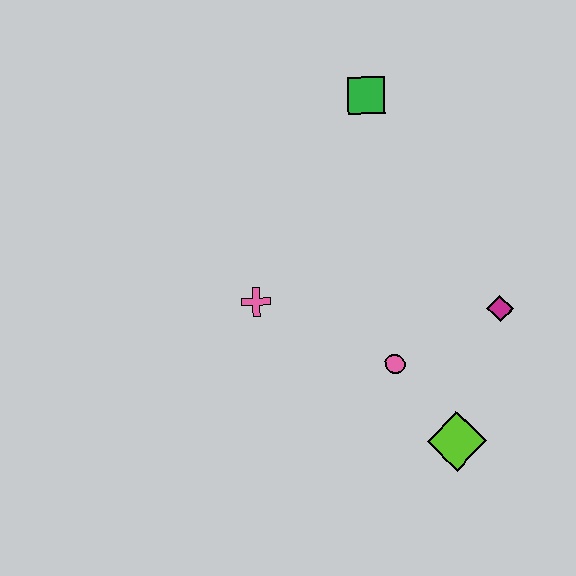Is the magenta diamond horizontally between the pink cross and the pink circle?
No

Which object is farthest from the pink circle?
The green square is farthest from the pink circle.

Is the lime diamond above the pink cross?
No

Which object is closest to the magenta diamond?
The pink circle is closest to the magenta diamond.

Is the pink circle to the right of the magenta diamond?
No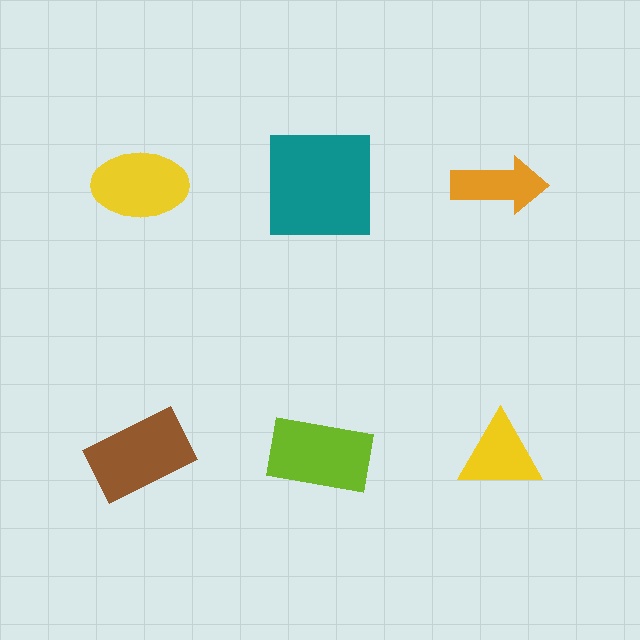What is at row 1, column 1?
A yellow ellipse.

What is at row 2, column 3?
A yellow triangle.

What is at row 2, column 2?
A lime rectangle.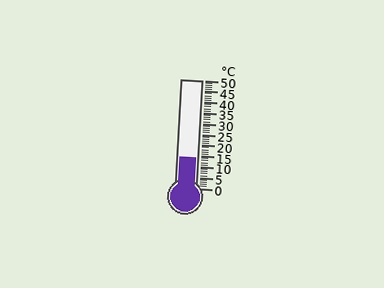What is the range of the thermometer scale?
The thermometer scale ranges from 0°C to 50°C.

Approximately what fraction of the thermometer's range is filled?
The thermometer is filled to approximately 30% of its range.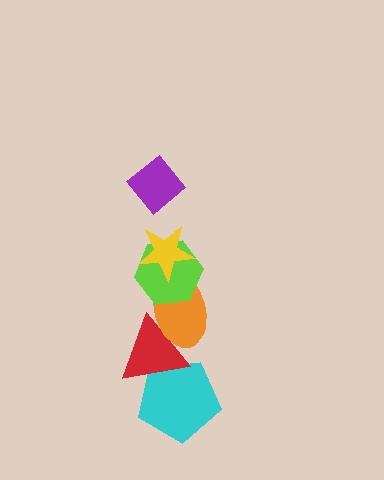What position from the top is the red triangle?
The red triangle is 5th from the top.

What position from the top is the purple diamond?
The purple diamond is 1st from the top.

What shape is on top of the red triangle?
The orange ellipse is on top of the red triangle.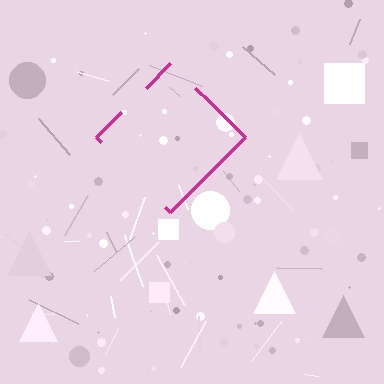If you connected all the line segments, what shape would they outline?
They would outline a diamond.